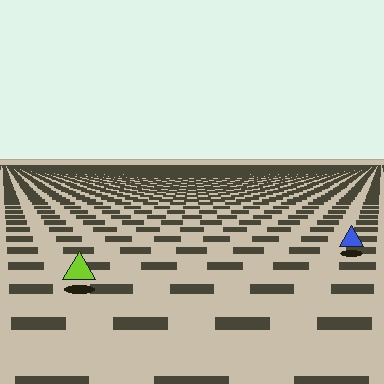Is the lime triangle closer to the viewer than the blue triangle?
Yes. The lime triangle is closer — you can tell from the texture gradient: the ground texture is coarser near it.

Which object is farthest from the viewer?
The blue triangle is farthest from the viewer. It appears smaller and the ground texture around it is denser.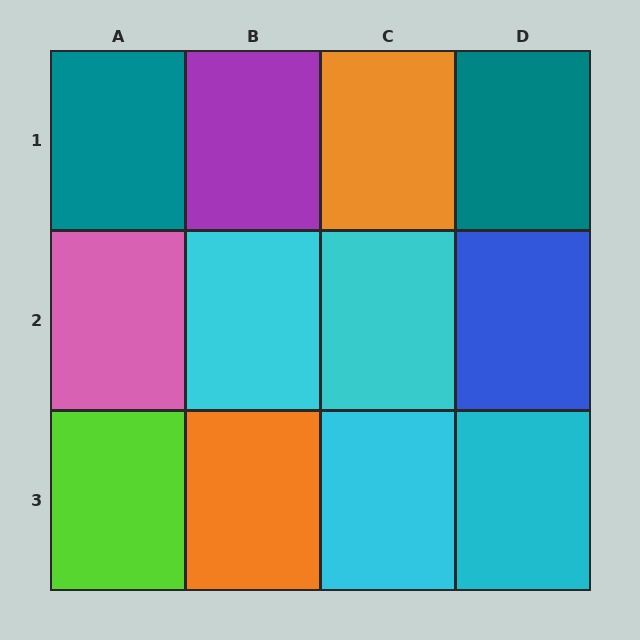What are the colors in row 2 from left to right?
Pink, cyan, cyan, blue.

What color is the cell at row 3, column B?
Orange.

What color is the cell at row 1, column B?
Purple.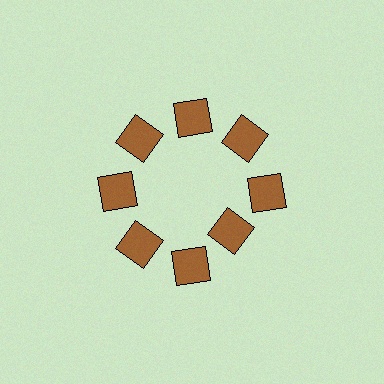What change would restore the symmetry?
The symmetry would be restored by moving it outward, back onto the ring so that all 8 squares sit at equal angles and equal distance from the center.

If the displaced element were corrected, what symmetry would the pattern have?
It would have 8-fold rotational symmetry — the pattern would map onto itself every 45 degrees.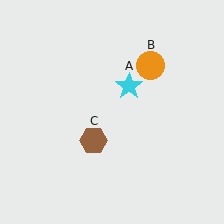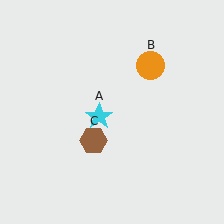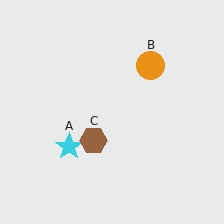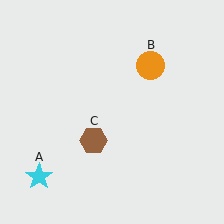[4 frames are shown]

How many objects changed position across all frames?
1 object changed position: cyan star (object A).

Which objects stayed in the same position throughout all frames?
Orange circle (object B) and brown hexagon (object C) remained stationary.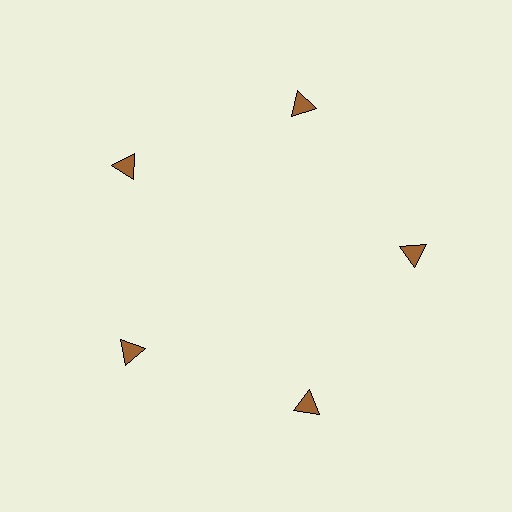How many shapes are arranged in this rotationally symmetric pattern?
There are 5 shapes, arranged in 5 groups of 1.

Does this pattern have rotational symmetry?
Yes, this pattern has 5-fold rotational symmetry. It looks the same after rotating 72 degrees around the center.